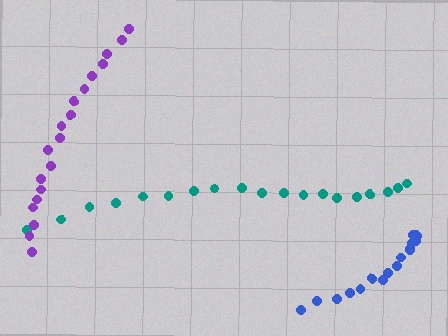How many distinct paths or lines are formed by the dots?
There are 3 distinct paths.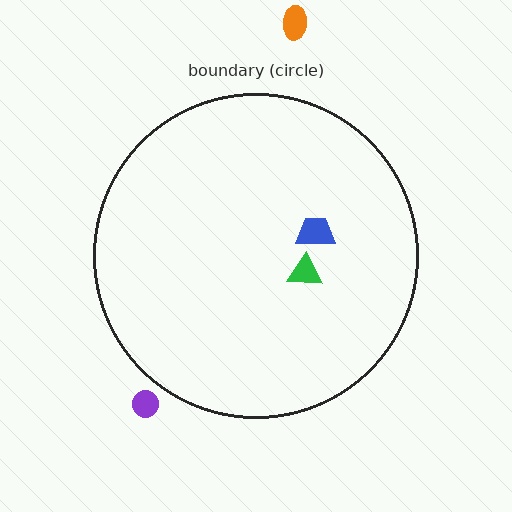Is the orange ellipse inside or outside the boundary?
Outside.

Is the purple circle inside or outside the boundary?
Outside.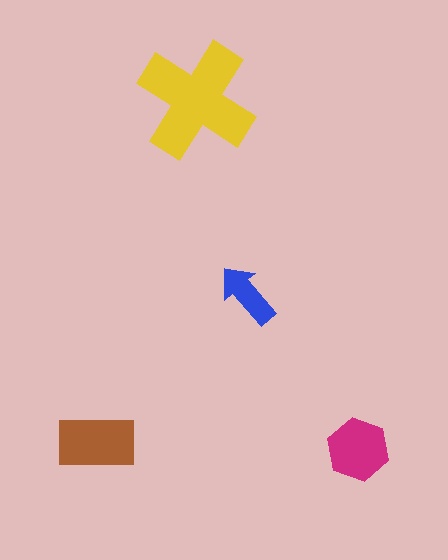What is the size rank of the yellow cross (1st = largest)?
1st.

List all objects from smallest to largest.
The blue arrow, the magenta hexagon, the brown rectangle, the yellow cross.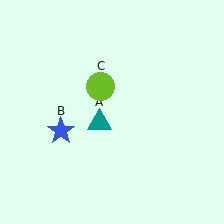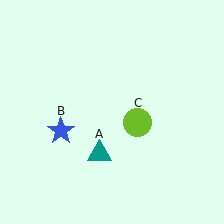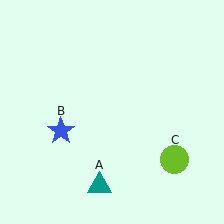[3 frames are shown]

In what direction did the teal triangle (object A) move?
The teal triangle (object A) moved down.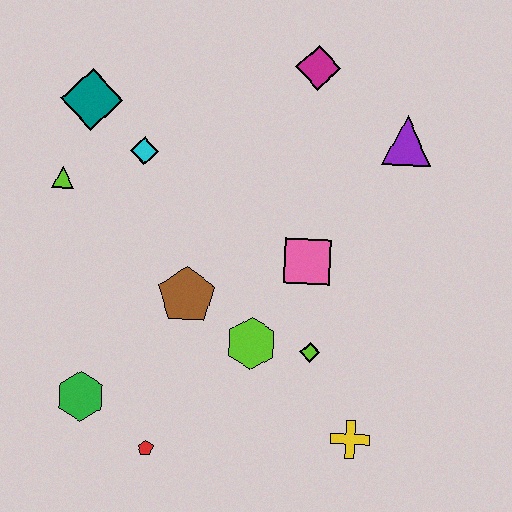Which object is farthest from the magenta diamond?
The red pentagon is farthest from the magenta diamond.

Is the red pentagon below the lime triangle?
Yes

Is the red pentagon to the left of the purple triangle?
Yes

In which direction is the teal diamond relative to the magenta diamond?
The teal diamond is to the left of the magenta diamond.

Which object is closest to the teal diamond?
The cyan diamond is closest to the teal diamond.